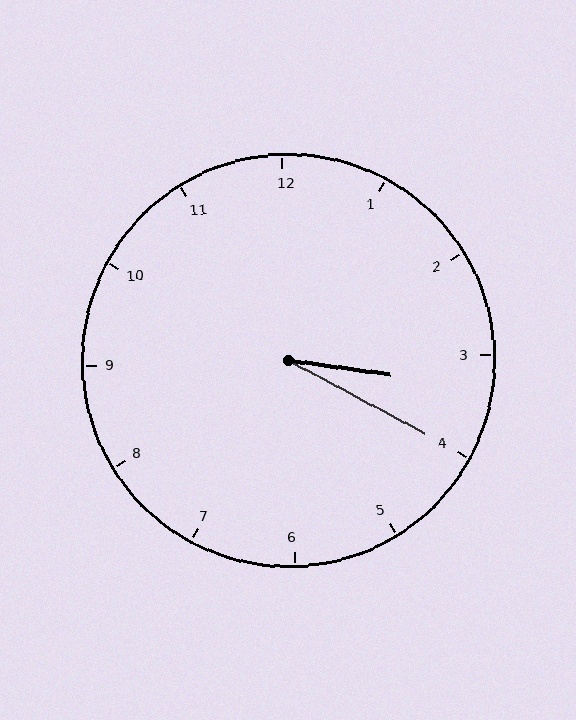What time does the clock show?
3:20.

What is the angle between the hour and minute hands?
Approximately 20 degrees.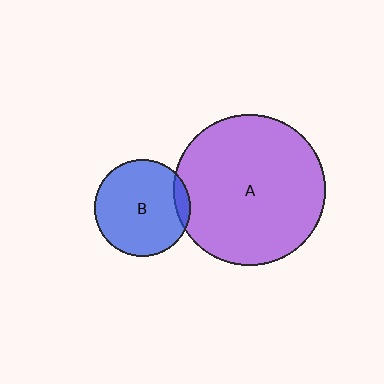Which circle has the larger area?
Circle A (purple).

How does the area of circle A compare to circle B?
Approximately 2.5 times.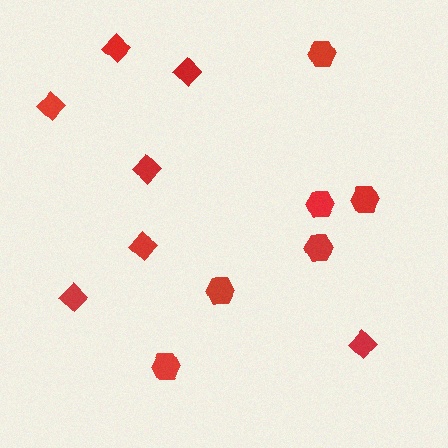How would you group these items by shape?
There are 2 groups: one group of diamonds (7) and one group of hexagons (6).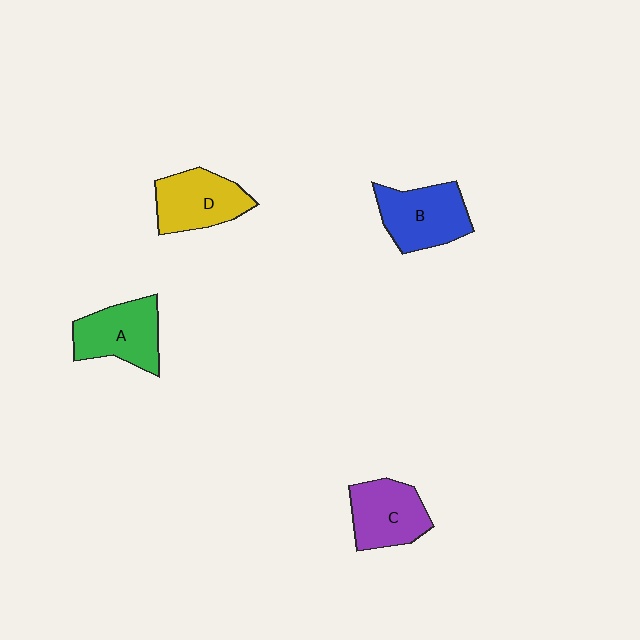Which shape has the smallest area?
Shape C (purple).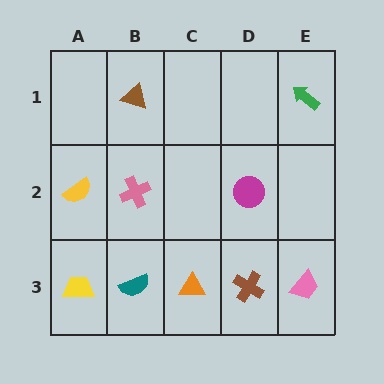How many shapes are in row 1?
2 shapes.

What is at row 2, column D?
A magenta circle.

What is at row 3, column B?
A teal semicircle.